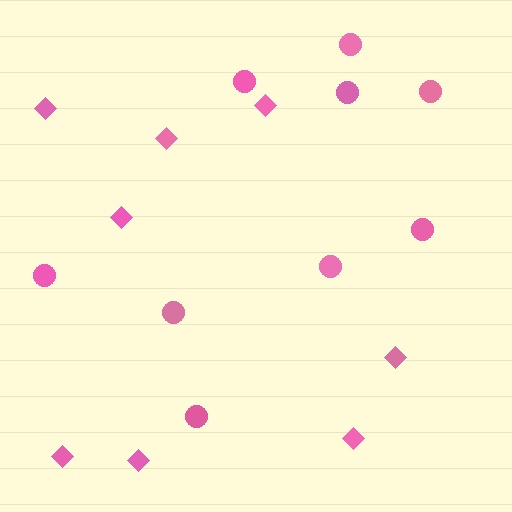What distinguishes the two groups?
There are 2 groups: one group of circles (9) and one group of diamonds (8).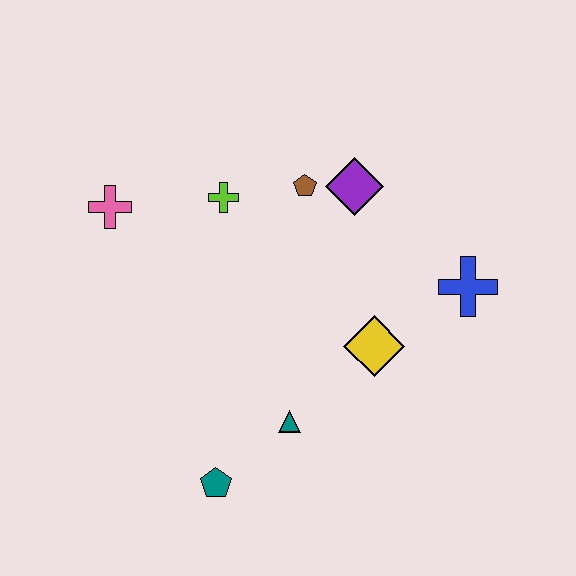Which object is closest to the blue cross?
The yellow diamond is closest to the blue cross.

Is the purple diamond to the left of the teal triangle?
No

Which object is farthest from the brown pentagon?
The teal pentagon is farthest from the brown pentagon.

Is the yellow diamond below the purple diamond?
Yes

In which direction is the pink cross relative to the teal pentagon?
The pink cross is above the teal pentagon.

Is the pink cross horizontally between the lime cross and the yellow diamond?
No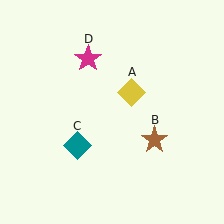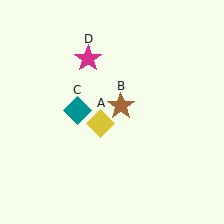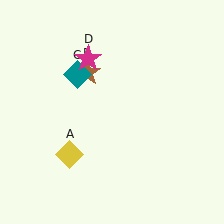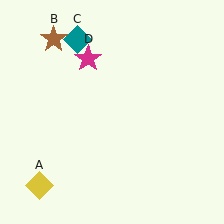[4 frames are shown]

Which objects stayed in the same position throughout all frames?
Magenta star (object D) remained stationary.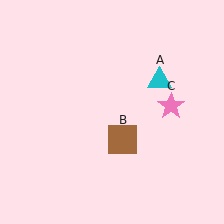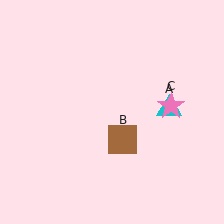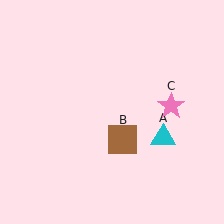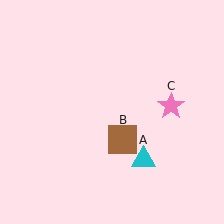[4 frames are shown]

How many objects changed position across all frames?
1 object changed position: cyan triangle (object A).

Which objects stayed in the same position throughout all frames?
Brown square (object B) and pink star (object C) remained stationary.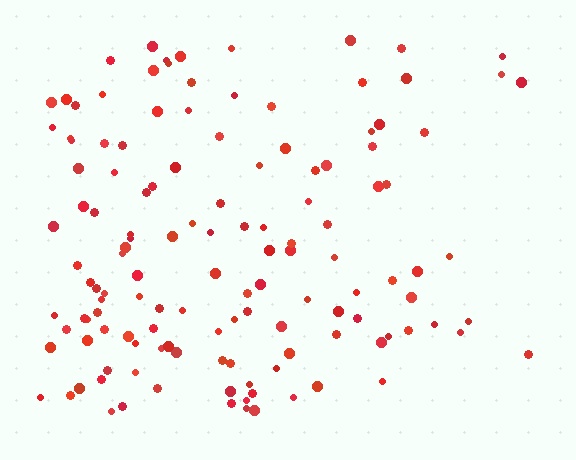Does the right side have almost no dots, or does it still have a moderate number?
Still a moderate number, just noticeably fewer than the left.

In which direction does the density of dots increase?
From right to left, with the left side densest.